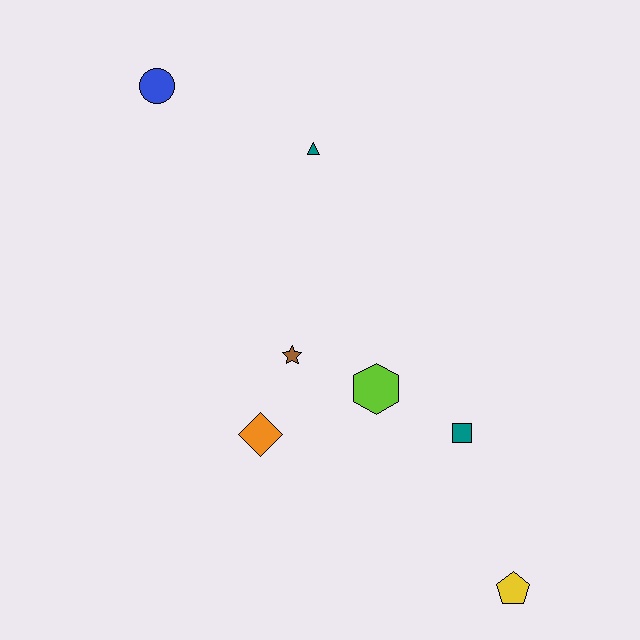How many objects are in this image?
There are 7 objects.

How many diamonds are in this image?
There is 1 diamond.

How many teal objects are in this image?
There are 2 teal objects.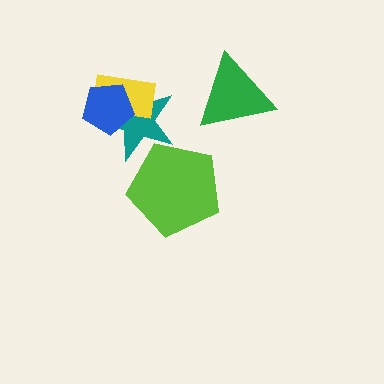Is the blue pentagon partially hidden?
No, no other shape covers it.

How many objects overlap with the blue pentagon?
2 objects overlap with the blue pentagon.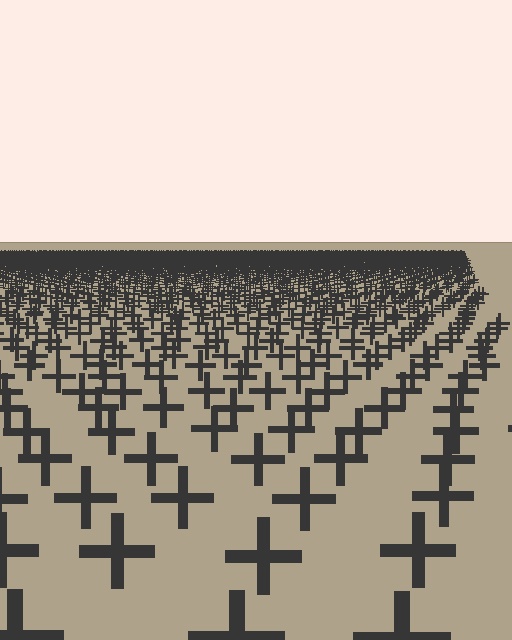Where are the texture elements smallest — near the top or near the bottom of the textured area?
Near the top.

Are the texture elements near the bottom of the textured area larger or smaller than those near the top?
Larger. Near the bottom, elements are closer to the viewer and appear at a bigger on-screen size.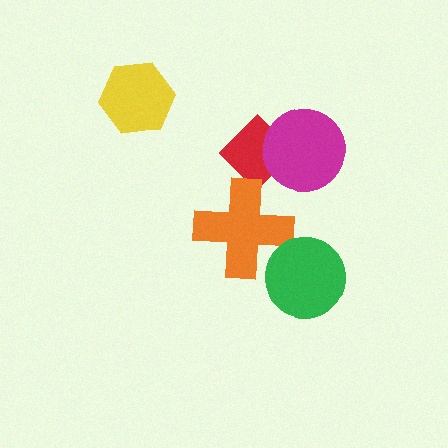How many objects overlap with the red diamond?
2 objects overlap with the red diamond.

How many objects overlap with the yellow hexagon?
0 objects overlap with the yellow hexagon.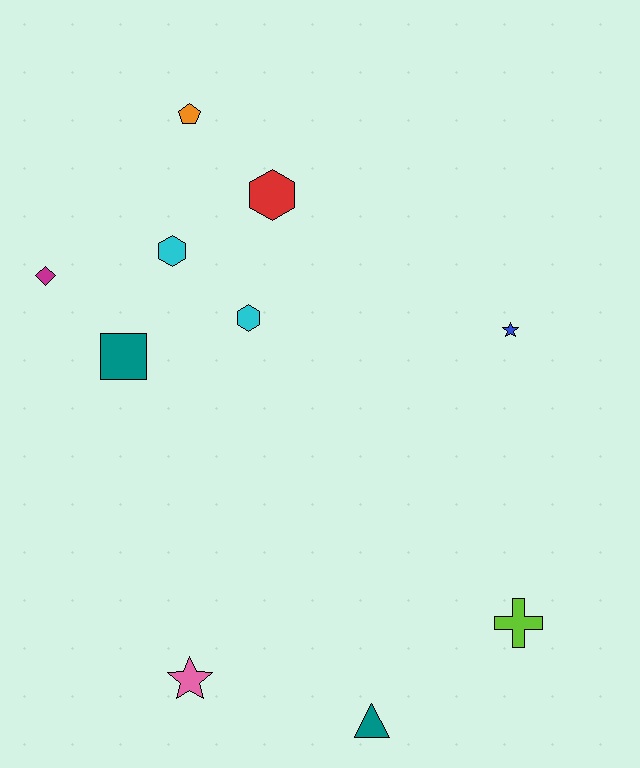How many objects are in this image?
There are 10 objects.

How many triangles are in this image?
There is 1 triangle.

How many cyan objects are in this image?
There are 2 cyan objects.